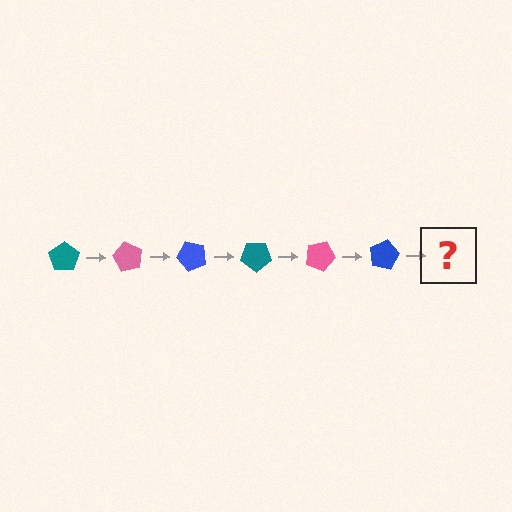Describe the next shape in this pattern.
It should be a teal pentagon, rotated 360 degrees from the start.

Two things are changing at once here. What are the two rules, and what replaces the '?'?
The two rules are that it rotates 60 degrees each step and the color cycles through teal, pink, and blue. The '?' should be a teal pentagon, rotated 360 degrees from the start.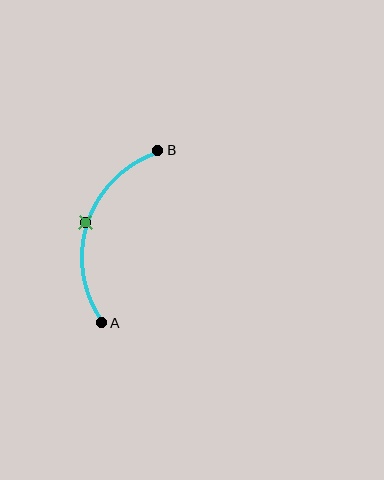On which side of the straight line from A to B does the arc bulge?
The arc bulges to the left of the straight line connecting A and B.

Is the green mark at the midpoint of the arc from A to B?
Yes. The green mark lies on the arc at equal arc-length from both A and B — it is the arc midpoint.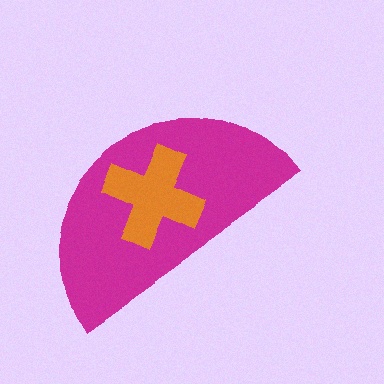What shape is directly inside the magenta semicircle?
The orange cross.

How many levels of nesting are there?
2.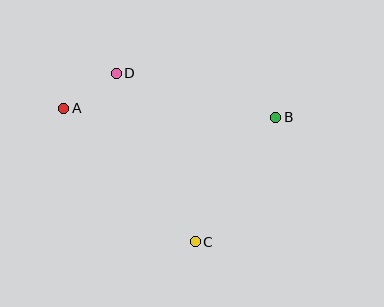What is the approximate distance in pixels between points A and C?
The distance between A and C is approximately 187 pixels.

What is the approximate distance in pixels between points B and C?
The distance between B and C is approximately 148 pixels.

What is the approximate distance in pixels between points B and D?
The distance between B and D is approximately 165 pixels.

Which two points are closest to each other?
Points A and D are closest to each other.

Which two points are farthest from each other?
Points A and B are farthest from each other.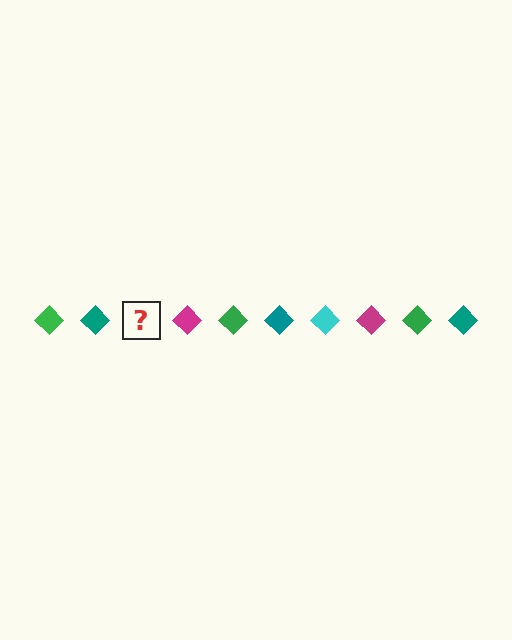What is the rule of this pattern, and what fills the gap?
The rule is that the pattern cycles through green, teal, cyan, magenta diamonds. The gap should be filled with a cyan diamond.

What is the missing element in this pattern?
The missing element is a cyan diamond.